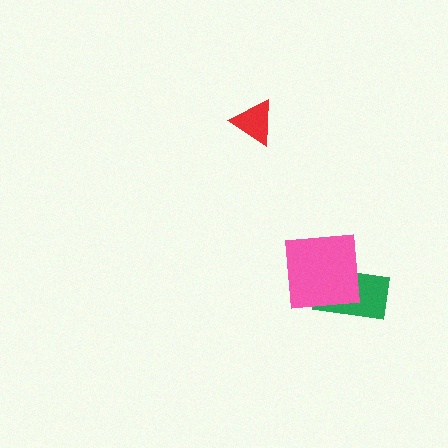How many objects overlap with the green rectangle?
1 object overlaps with the green rectangle.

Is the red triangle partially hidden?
No, no other shape covers it.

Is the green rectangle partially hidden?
Yes, it is partially covered by another shape.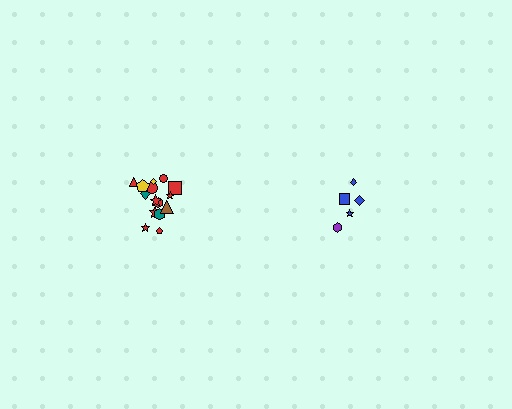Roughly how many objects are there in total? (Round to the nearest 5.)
Roughly 20 objects in total.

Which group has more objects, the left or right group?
The left group.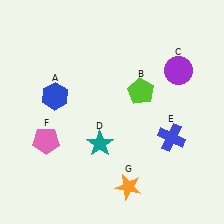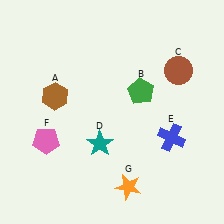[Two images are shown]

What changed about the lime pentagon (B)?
In Image 1, B is lime. In Image 2, it changed to green.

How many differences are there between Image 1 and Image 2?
There are 3 differences between the two images.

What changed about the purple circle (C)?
In Image 1, C is purple. In Image 2, it changed to brown.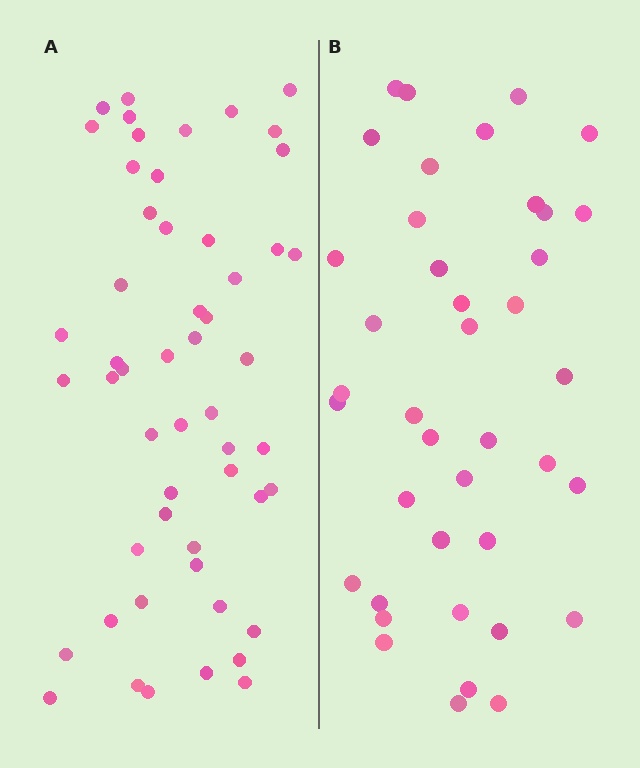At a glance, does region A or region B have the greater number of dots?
Region A (the left region) has more dots.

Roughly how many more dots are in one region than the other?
Region A has approximately 15 more dots than region B.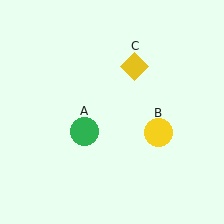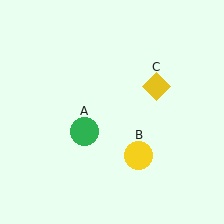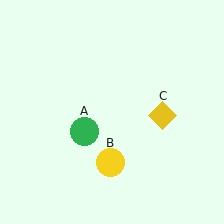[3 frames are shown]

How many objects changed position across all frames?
2 objects changed position: yellow circle (object B), yellow diamond (object C).